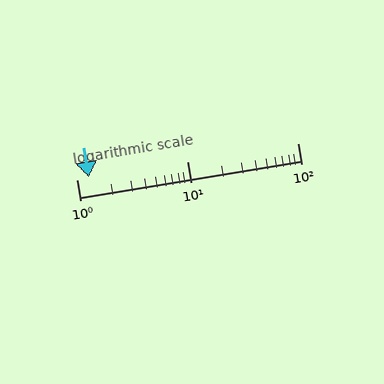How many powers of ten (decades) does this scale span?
The scale spans 2 decades, from 1 to 100.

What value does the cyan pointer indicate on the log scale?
The pointer indicates approximately 1.3.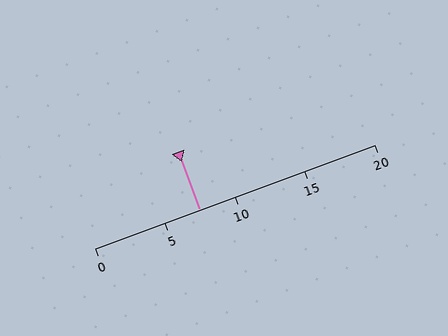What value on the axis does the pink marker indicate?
The marker indicates approximately 7.5.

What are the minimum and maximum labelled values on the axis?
The axis runs from 0 to 20.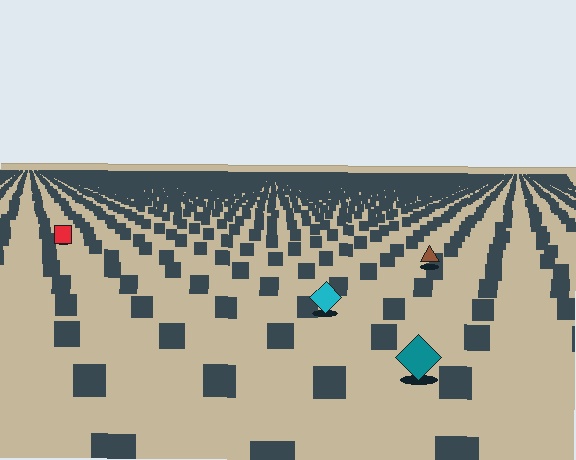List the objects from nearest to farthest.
From nearest to farthest: the teal diamond, the cyan diamond, the brown triangle, the red square.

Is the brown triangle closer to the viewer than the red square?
Yes. The brown triangle is closer — you can tell from the texture gradient: the ground texture is coarser near it.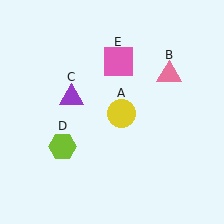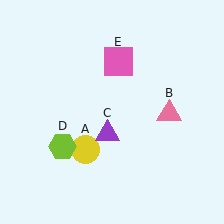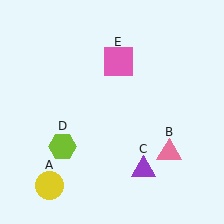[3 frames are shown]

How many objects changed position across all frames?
3 objects changed position: yellow circle (object A), pink triangle (object B), purple triangle (object C).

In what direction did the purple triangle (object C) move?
The purple triangle (object C) moved down and to the right.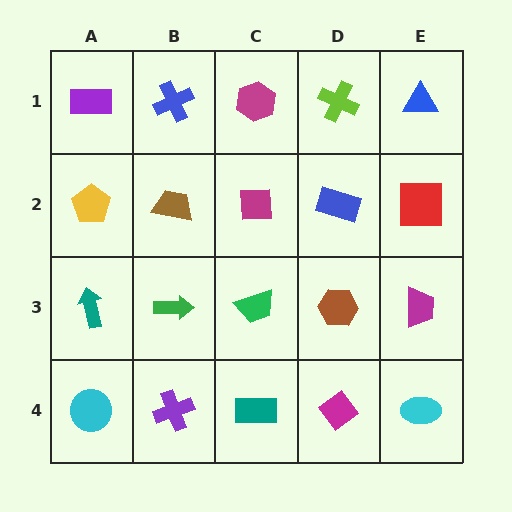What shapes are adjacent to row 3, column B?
A brown trapezoid (row 2, column B), a purple cross (row 4, column B), a teal arrow (row 3, column A), a green trapezoid (row 3, column C).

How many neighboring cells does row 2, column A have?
3.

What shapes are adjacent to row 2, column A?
A purple rectangle (row 1, column A), a teal arrow (row 3, column A), a brown trapezoid (row 2, column B).